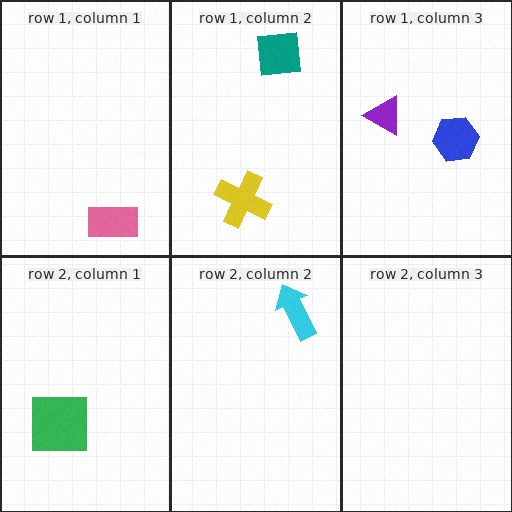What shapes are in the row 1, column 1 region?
The pink rectangle.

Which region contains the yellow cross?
The row 1, column 2 region.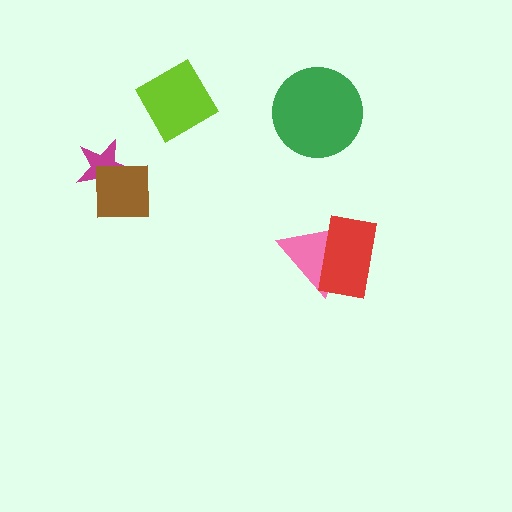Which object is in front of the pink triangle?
The red rectangle is in front of the pink triangle.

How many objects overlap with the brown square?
1 object overlaps with the brown square.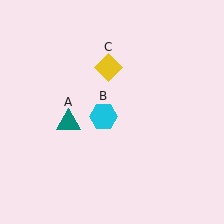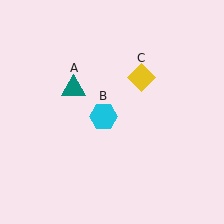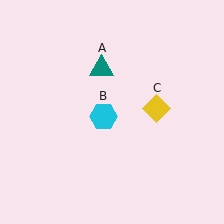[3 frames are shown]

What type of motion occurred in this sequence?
The teal triangle (object A), yellow diamond (object C) rotated clockwise around the center of the scene.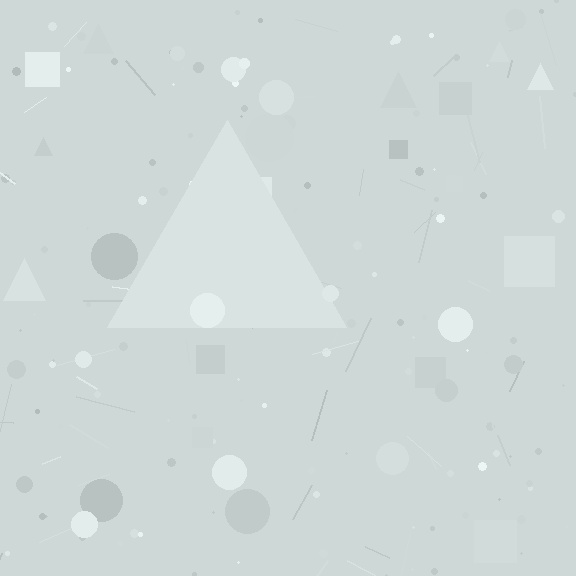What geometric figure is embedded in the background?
A triangle is embedded in the background.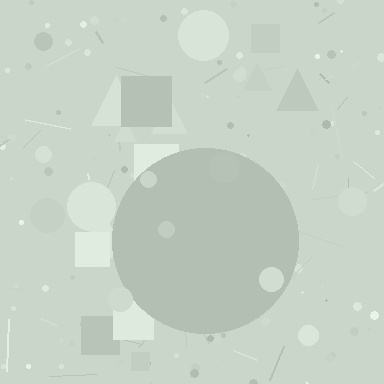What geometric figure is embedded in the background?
A circle is embedded in the background.